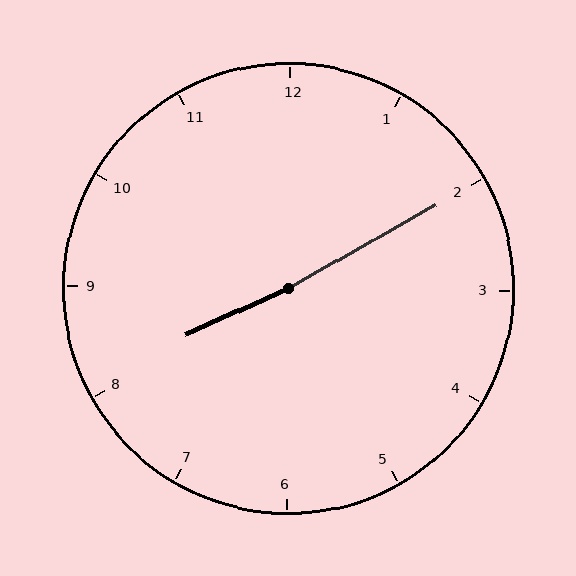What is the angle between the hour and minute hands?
Approximately 175 degrees.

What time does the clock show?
8:10.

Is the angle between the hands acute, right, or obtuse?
It is obtuse.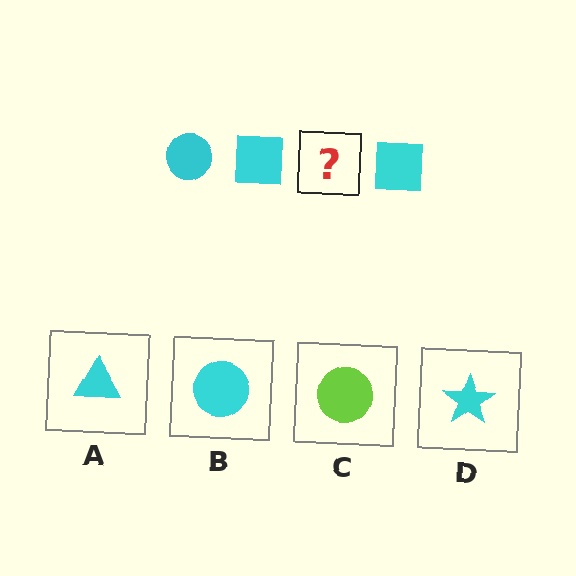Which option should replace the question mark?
Option B.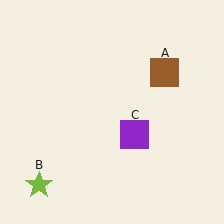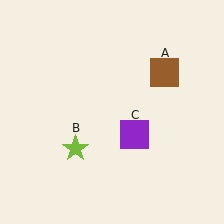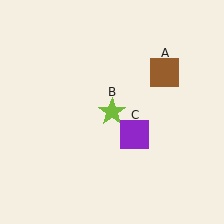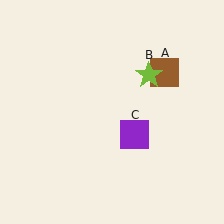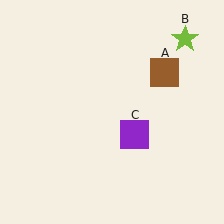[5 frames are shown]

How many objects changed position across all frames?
1 object changed position: lime star (object B).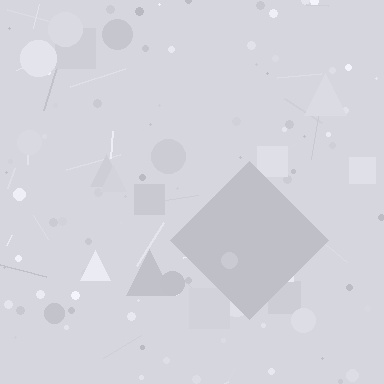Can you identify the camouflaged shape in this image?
The camouflaged shape is a diamond.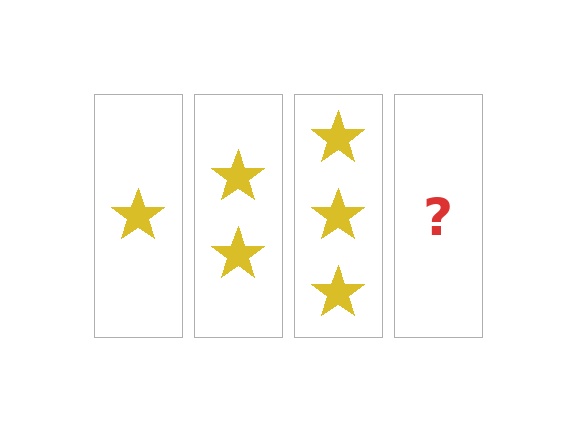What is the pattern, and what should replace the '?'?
The pattern is that each step adds one more star. The '?' should be 4 stars.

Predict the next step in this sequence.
The next step is 4 stars.